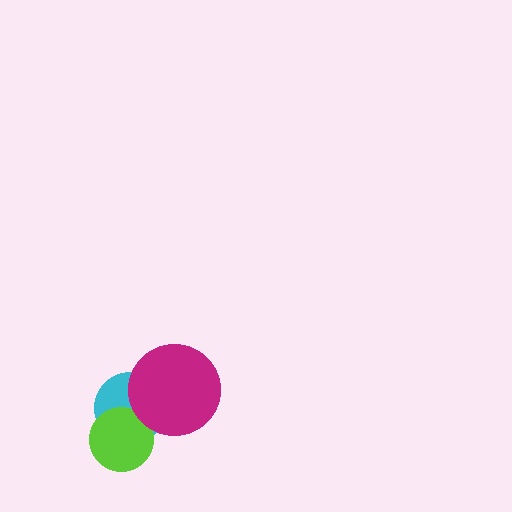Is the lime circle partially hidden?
No, no other shape covers it.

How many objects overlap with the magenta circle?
1 object overlaps with the magenta circle.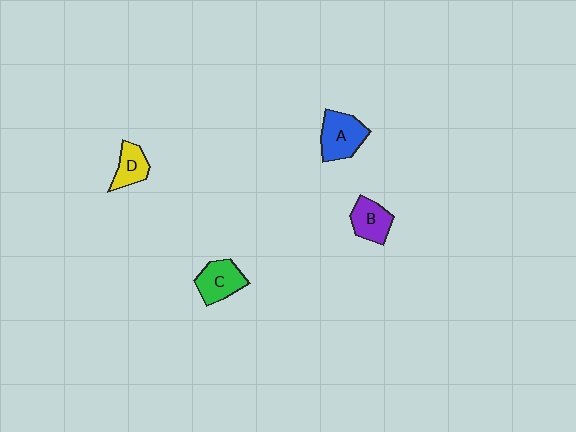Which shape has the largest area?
Shape A (blue).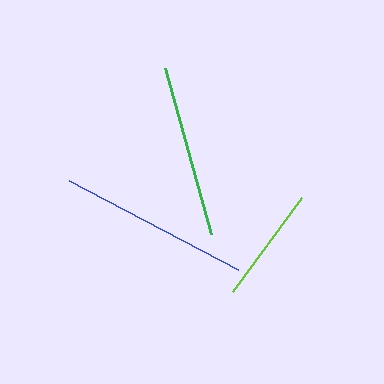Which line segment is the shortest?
The lime line is the shortest at approximately 117 pixels.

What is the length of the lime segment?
The lime segment is approximately 117 pixels long.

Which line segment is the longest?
The blue line is the longest at approximately 191 pixels.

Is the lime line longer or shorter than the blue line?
The blue line is longer than the lime line.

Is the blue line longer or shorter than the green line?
The blue line is longer than the green line.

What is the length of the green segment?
The green segment is approximately 172 pixels long.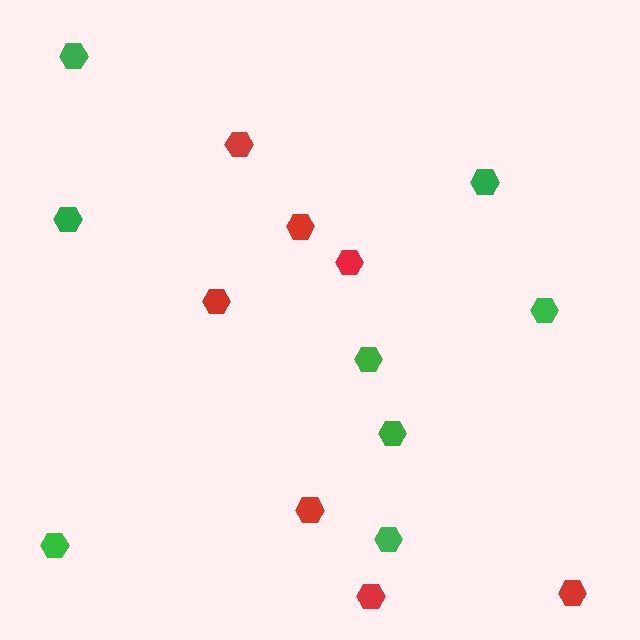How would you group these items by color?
There are 2 groups: one group of green hexagons (8) and one group of red hexagons (7).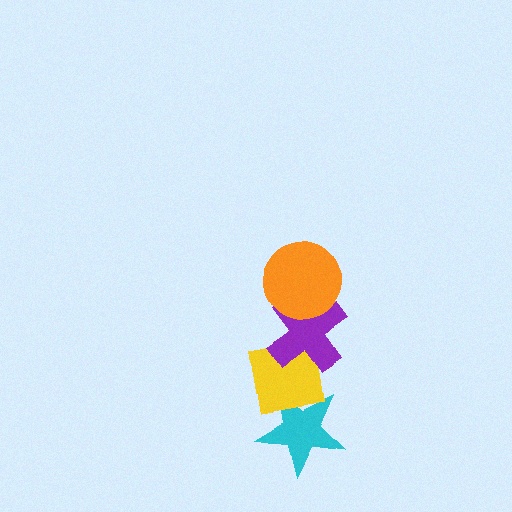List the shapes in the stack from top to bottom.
From top to bottom: the orange circle, the purple cross, the yellow square, the cyan star.